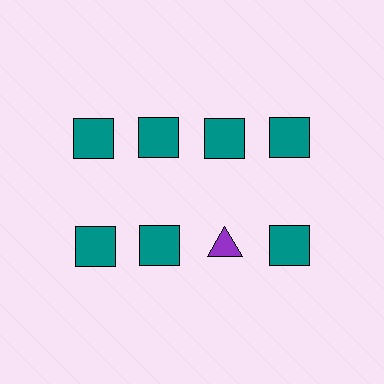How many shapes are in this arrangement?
There are 8 shapes arranged in a grid pattern.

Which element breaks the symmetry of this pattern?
The purple triangle in the second row, center column breaks the symmetry. All other shapes are teal squares.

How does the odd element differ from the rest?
It differs in both color (purple instead of teal) and shape (triangle instead of square).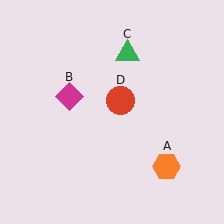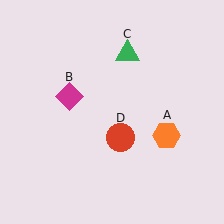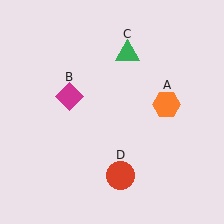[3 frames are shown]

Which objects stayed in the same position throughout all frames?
Magenta diamond (object B) and green triangle (object C) remained stationary.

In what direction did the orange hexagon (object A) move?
The orange hexagon (object A) moved up.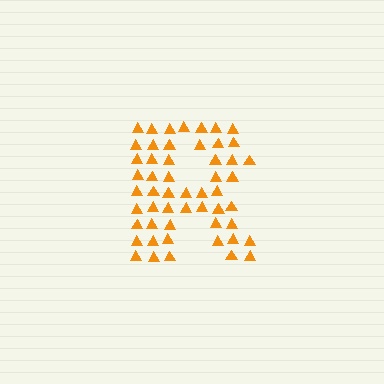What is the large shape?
The large shape is the letter R.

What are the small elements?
The small elements are triangles.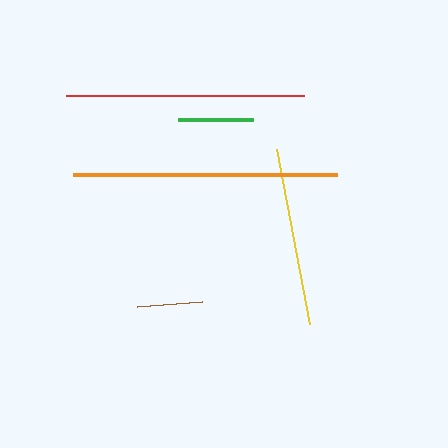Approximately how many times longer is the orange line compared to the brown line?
The orange line is approximately 4.0 times the length of the brown line.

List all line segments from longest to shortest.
From longest to shortest: orange, red, yellow, green, brown.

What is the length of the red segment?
The red segment is approximately 238 pixels long.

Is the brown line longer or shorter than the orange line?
The orange line is longer than the brown line.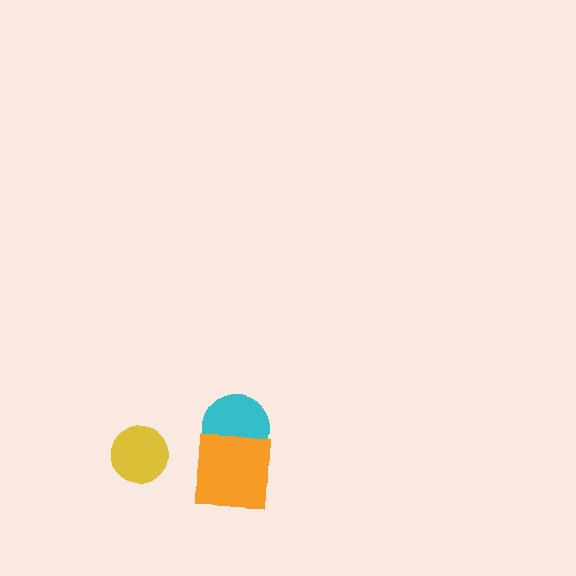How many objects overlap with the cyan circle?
1 object overlaps with the cyan circle.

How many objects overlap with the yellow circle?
0 objects overlap with the yellow circle.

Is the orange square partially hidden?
No, no other shape covers it.